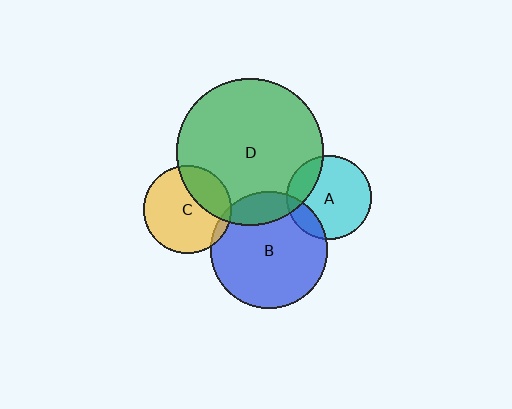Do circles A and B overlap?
Yes.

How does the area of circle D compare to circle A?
Approximately 3.0 times.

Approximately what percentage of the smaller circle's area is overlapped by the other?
Approximately 15%.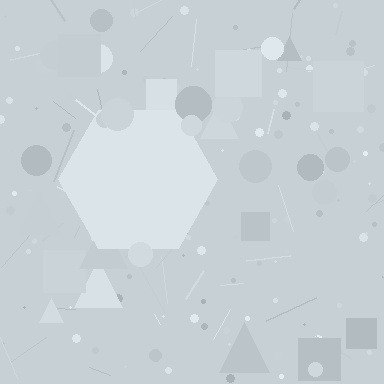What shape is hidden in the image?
A hexagon is hidden in the image.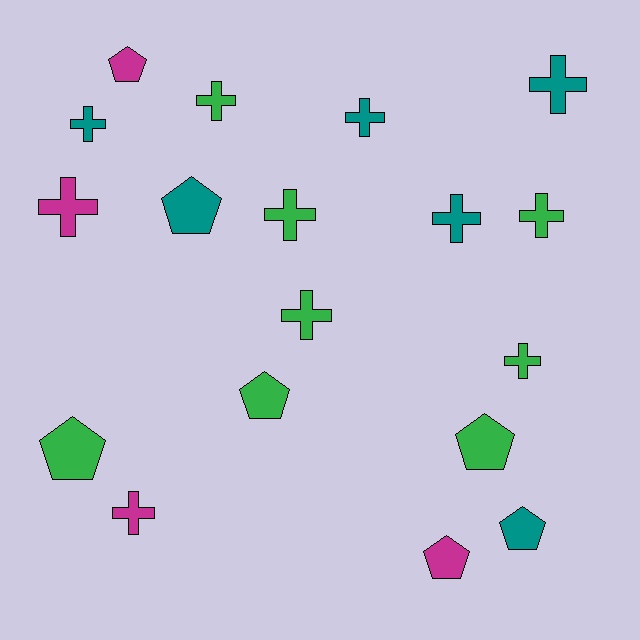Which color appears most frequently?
Green, with 8 objects.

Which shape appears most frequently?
Cross, with 11 objects.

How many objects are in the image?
There are 18 objects.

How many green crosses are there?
There are 5 green crosses.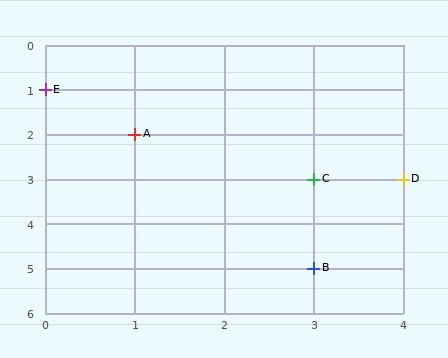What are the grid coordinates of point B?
Point B is at grid coordinates (3, 5).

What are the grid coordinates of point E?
Point E is at grid coordinates (0, 1).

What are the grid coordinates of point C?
Point C is at grid coordinates (3, 3).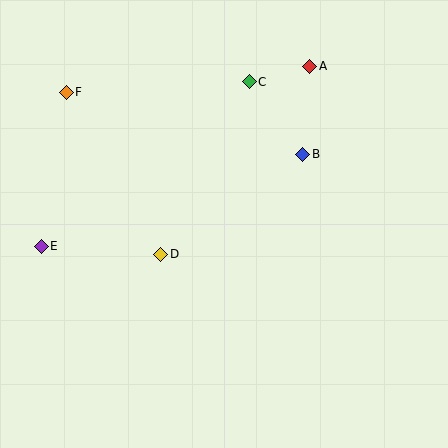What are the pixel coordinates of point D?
Point D is at (161, 254).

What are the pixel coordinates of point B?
Point B is at (303, 154).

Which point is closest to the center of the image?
Point D at (161, 254) is closest to the center.